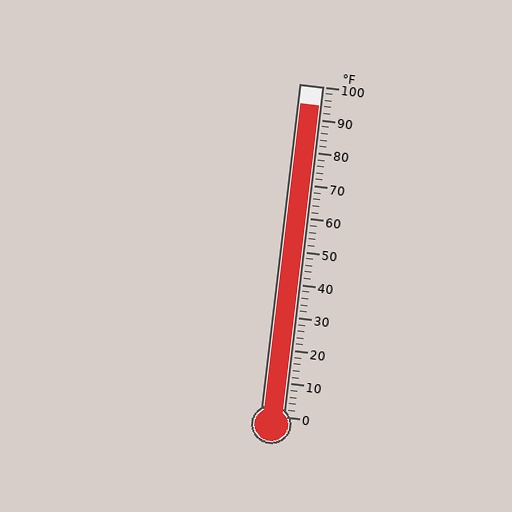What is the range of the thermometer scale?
The thermometer scale ranges from 0°F to 100°F.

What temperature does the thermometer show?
The thermometer shows approximately 94°F.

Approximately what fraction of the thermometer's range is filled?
The thermometer is filled to approximately 95% of its range.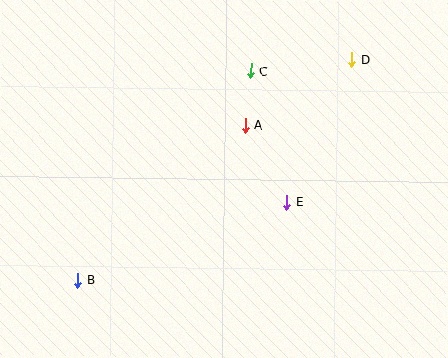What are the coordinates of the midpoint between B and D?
The midpoint between B and D is at (214, 170).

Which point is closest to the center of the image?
Point A at (245, 126) is closest to the center.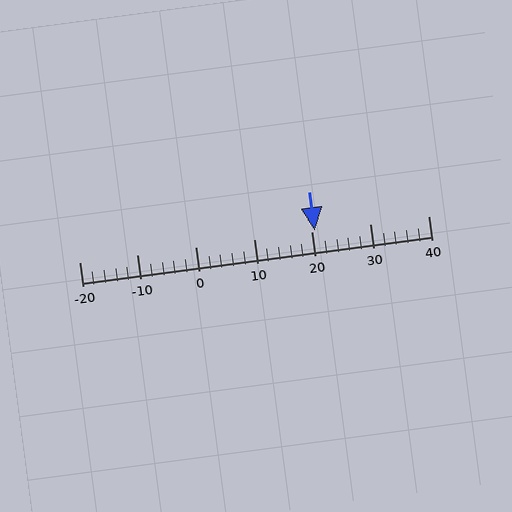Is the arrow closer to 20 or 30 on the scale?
The arrow is closer to 20.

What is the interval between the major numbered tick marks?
The major tick marks are spaced 10 units apart.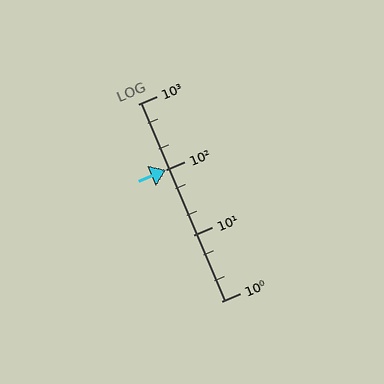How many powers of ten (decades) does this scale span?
The scale spans 3 decades, from 1 to 1000.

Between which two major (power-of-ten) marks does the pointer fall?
The pointer is between 100 and 1000.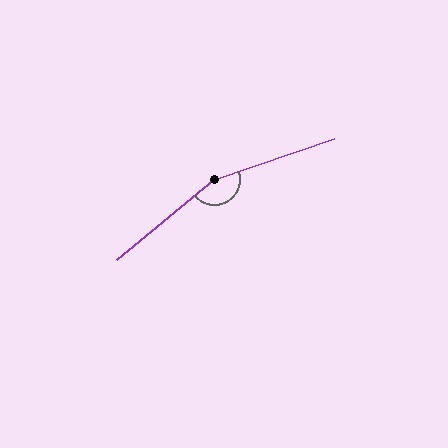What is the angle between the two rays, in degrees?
Approximately 159 degrees.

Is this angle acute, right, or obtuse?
It is obtuse.